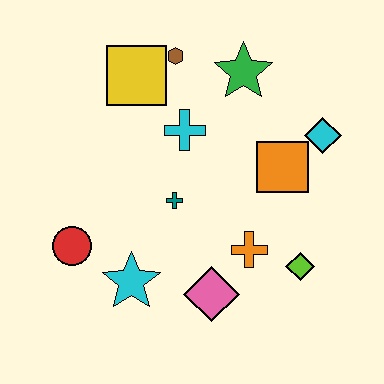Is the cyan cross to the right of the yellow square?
Yes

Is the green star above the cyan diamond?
Yes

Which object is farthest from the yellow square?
The lime diamond is farthest from the yellow square.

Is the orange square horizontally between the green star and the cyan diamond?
Yes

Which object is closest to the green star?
The brown hexagon is closest to the green star.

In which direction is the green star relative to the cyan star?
The green star is above the cyan star.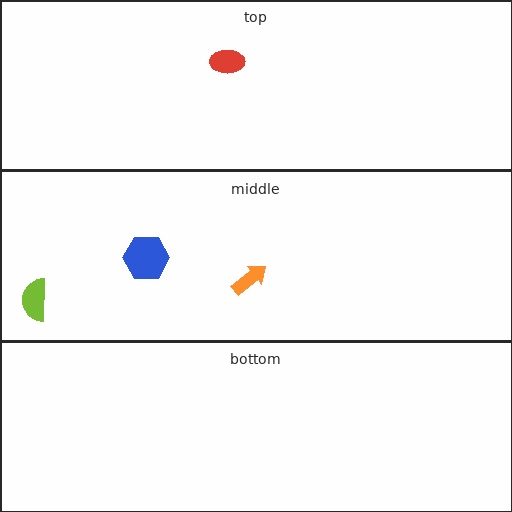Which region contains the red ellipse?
The top region.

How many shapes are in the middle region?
3.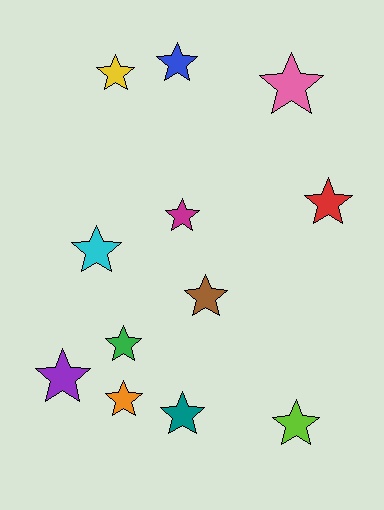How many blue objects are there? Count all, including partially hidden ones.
There is 1 blue object.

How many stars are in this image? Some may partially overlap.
There are 12 stars.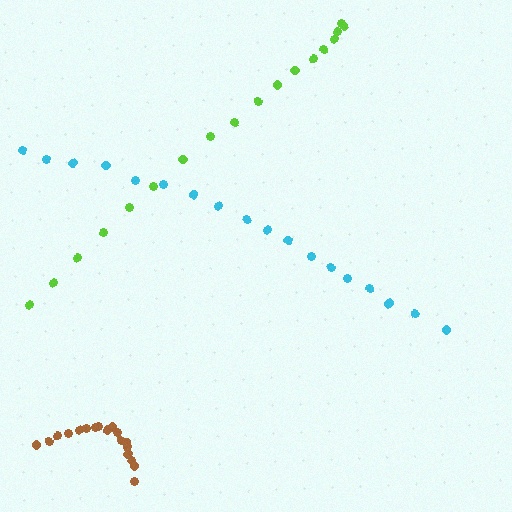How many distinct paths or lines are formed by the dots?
There are 3 distinct paths.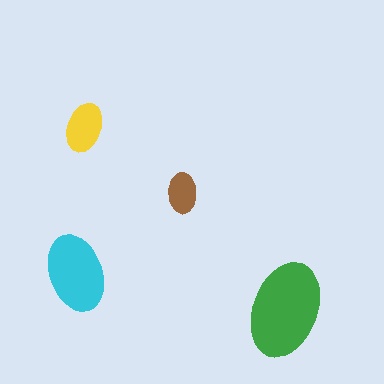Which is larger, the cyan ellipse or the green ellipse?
The green one.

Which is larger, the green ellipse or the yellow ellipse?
The green one.